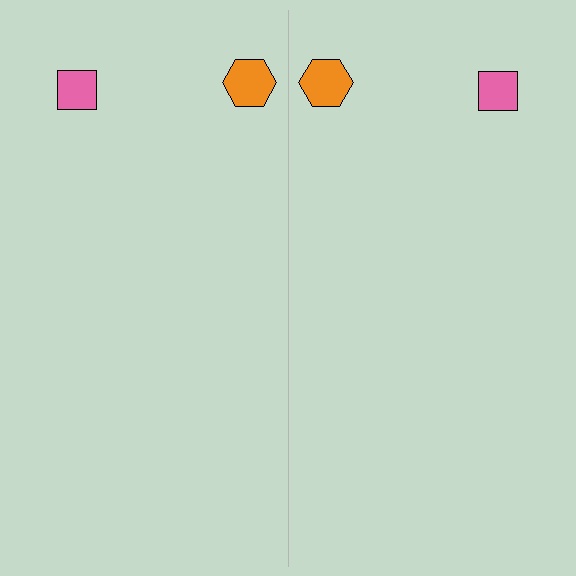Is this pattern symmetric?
Yes, this pattern has bilateral (reflection) symmetry.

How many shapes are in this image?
There are 4 shapes in this image.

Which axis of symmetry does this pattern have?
The pattern has a vertical axis of symmetry running through the center of the image.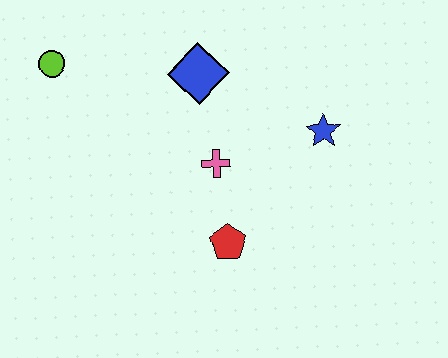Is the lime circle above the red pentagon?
Yes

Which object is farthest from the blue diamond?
The red pentagon is farthest from the blue diamond.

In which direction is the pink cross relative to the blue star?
The pink cross is to the left of the blue star.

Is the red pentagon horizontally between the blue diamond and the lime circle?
No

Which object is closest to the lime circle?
The blue diamond is closest to the lime circle.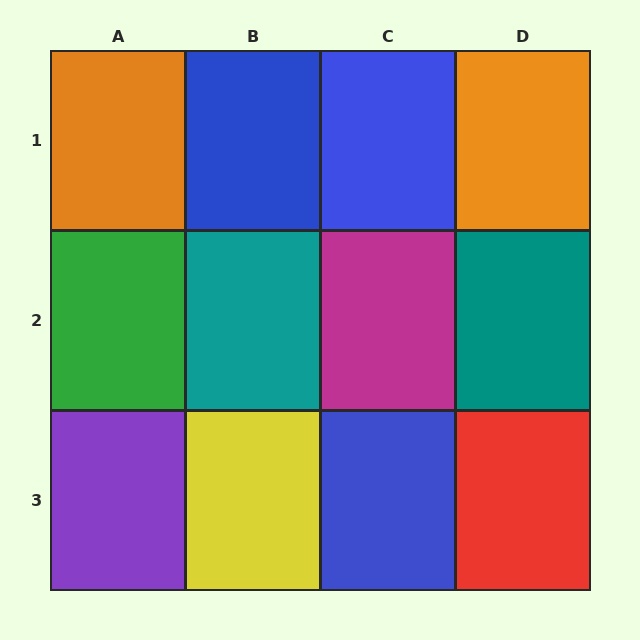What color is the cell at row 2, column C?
Magenta.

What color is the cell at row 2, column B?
Teal.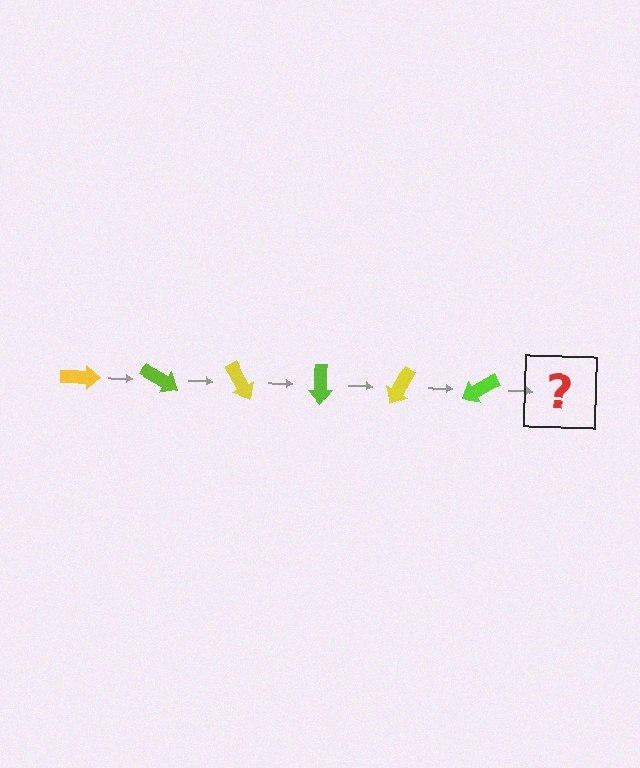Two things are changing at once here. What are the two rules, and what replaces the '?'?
The two rules are that it rotates 30 degrees each step and the color cycles through yellow and lime. The '?' should be a yellow arrow, rotated 180 degrees from the start.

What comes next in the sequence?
The next element should be a yellow arrow, rotated 180 degrees from the start.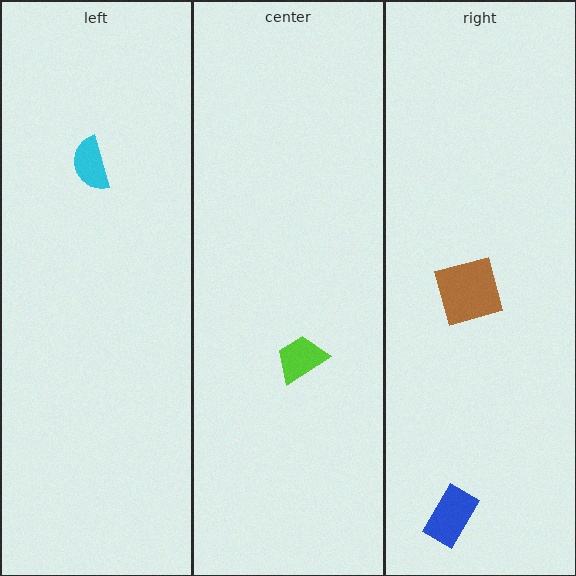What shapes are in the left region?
The cyan semicircle.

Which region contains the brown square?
The right region.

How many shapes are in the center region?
1.